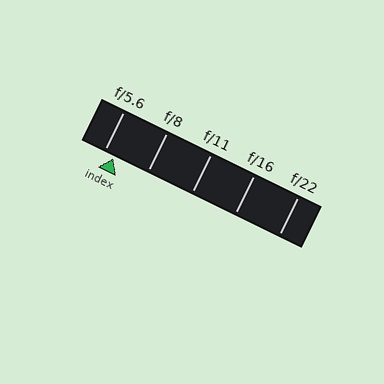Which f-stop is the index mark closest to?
The index mark is closest to f/5.6.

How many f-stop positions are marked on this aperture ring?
There are 5 f-stop positions marked.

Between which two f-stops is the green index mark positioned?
The index mark is between f/5.6 and f/8.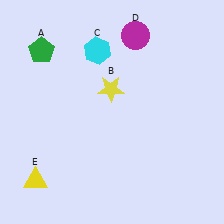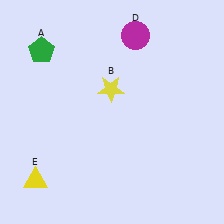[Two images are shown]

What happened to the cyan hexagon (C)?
The cyan hexagon (C) was removed in Image 2. It was in the top-left area of Image 1.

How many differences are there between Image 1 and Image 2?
There is 1 difference between the two images.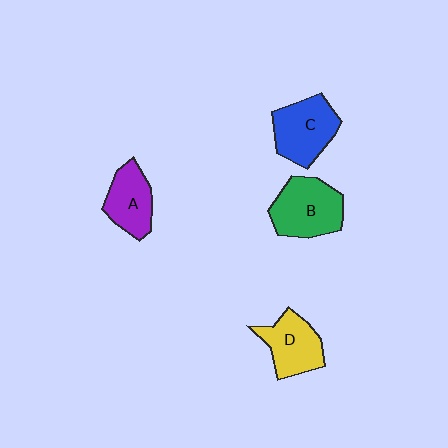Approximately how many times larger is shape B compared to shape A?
Approximately 1.3 times.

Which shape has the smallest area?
Shape A (purple).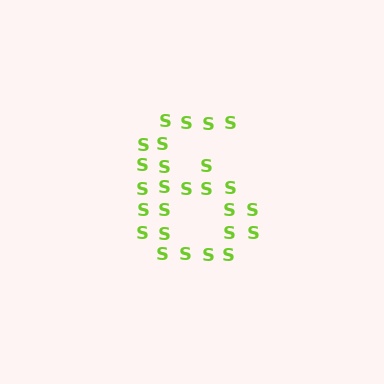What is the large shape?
The large shape is the digit 6.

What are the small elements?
The small elements are letter S's.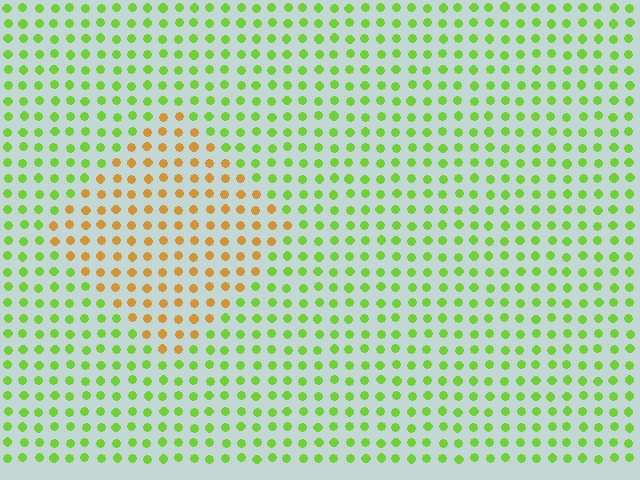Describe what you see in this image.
The image is filled with small lime elements in a uniform arrangement. A diamond-shaped region is visible where the elements are tinted to a slightly different hue, forming a subtle color boundary.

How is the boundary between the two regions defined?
The boundary is defined purely by a slight shift in hue (about 61 degrees). Spacing, size, and orientation are identical on both sides.